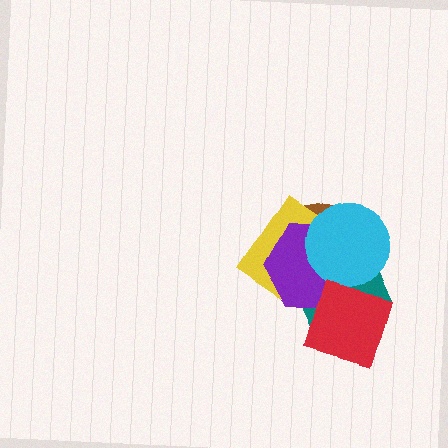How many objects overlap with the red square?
2 objects overlap with the red square.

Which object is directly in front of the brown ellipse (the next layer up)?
The teal rectangle is directly in front of the brown ellipse.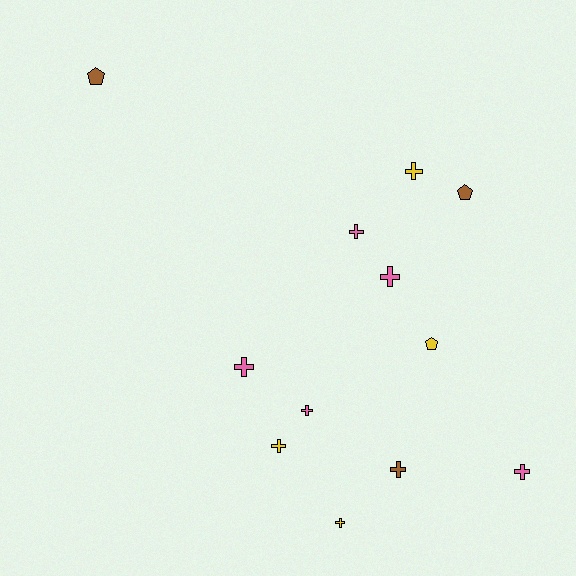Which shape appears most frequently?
Cross, with 9 objects.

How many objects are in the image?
There are 12 objects.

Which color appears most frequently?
Pink, with 5 objects.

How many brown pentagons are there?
There are 2 brown pentagons.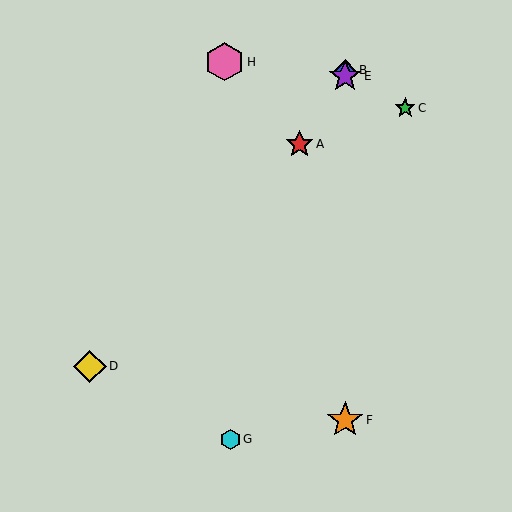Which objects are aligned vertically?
Objects B, E, F are aligned vertically.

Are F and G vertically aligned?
No, F is at x≈345 and G is at x≈230.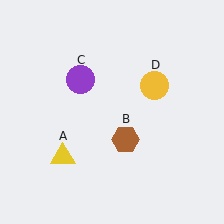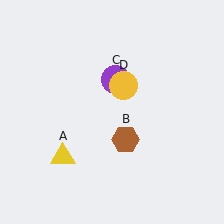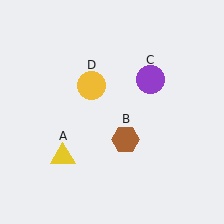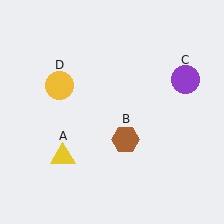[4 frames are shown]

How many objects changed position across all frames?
2 objects changed position: purple circle (object C), yellow circle (object D).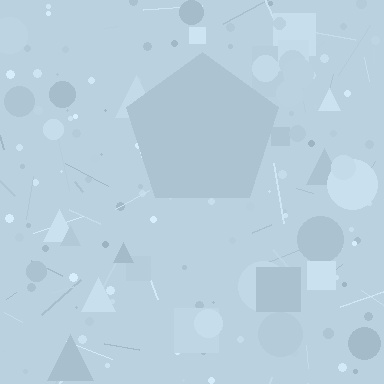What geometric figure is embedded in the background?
A pentagon is embedded in the background.